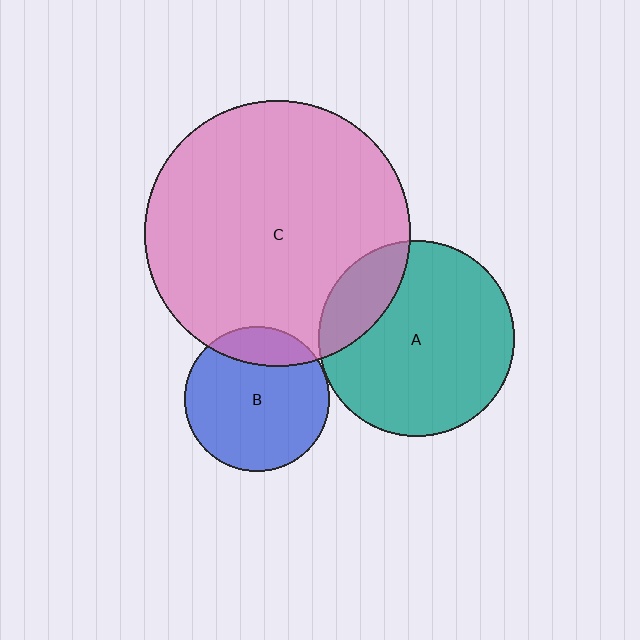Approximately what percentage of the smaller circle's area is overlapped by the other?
Approximately 20%.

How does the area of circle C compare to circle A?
Approximately 1.8 times.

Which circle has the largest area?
Circle C (pink).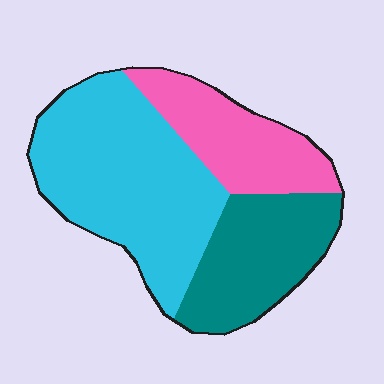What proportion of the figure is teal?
Teal takes up about one quarter (1/4) of the figure.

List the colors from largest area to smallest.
From largest to smallest: cyan, teal, pink.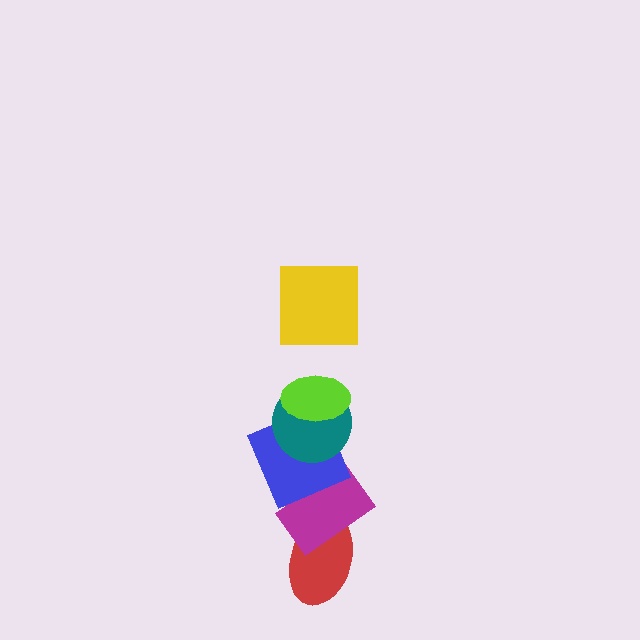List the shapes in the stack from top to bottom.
From top to bottom: the yellow square, the lime ellipse, the teal circle, the blue square, the magenta rectangle, the red ellipse.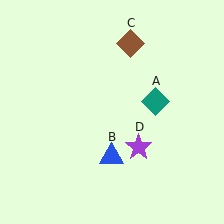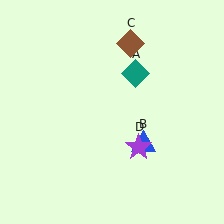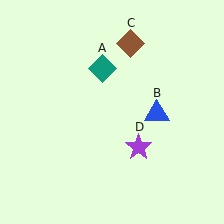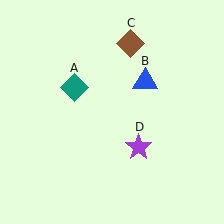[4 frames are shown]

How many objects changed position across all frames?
2 objects changed position: teal diamond (object A), blue triangle (object B).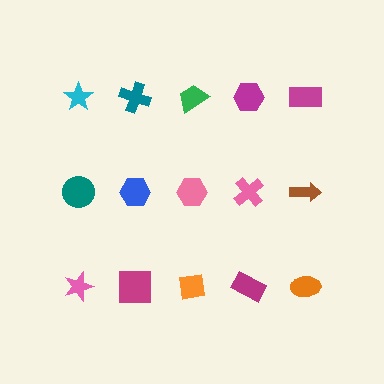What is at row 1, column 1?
A cyan star.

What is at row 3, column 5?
An orange ellipse.